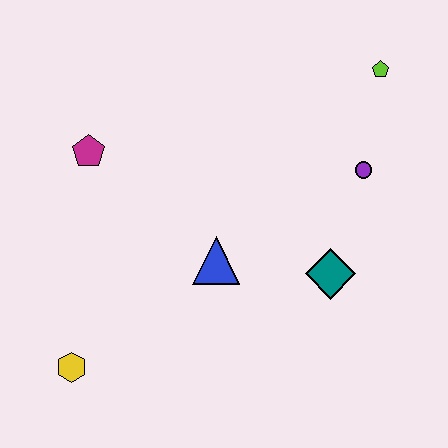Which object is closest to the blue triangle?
The teal diamond is closest to the blue triangle.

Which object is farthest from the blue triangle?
The lime pentagon is farthest from the blue triangle.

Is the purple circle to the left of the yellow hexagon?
No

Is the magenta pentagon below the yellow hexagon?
No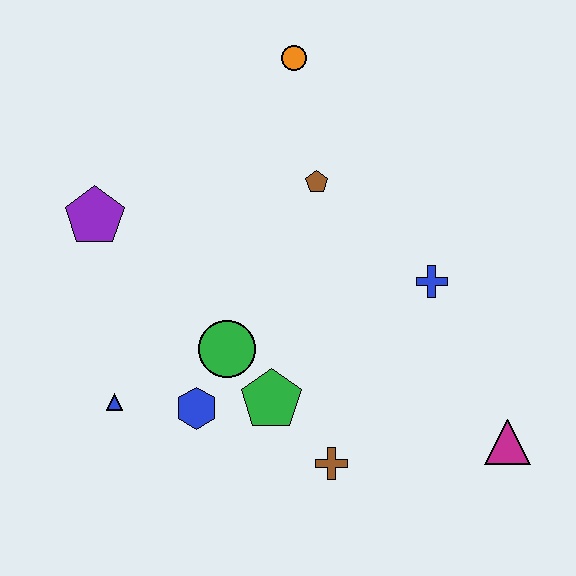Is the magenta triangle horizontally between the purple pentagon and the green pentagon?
No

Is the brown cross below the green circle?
Yes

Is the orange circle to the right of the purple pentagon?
Yes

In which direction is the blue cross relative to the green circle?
The blue cross is to the right of the green circle.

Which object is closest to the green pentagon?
The green circle is closest to the green pentagon.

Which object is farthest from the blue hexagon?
The orange circle is farthest from the blue hexagon.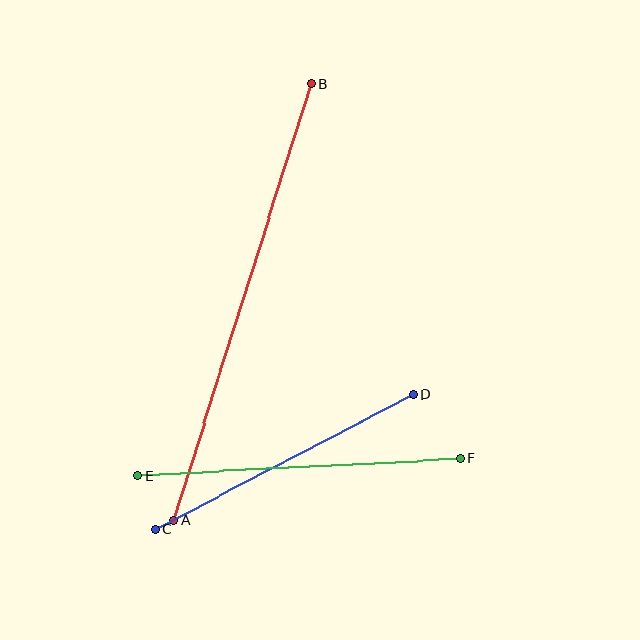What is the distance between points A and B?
The distance is approximately 458 pixels.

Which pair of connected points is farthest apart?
Points A and B are farthest apart.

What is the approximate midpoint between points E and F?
The midpoint is at approximately (299, 467) pixels.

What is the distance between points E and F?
The distance is approximately 323 pixels.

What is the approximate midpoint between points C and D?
The midpoint is at approximately (284, 462) pixels.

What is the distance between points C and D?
The distance is approximately 291 pixels.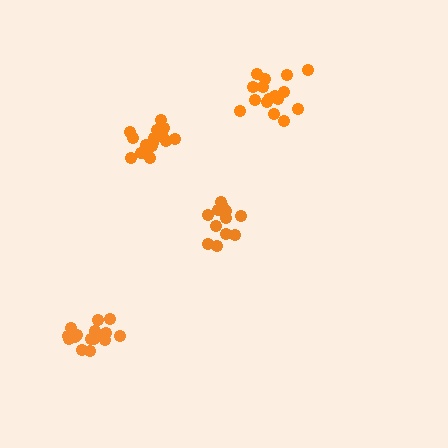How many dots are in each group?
Group 1: 17 dots, Group 2: 13 dots, Group 3: 17 dots, Group 4: 16 dots (63 total).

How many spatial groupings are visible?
There are 4 spatial groupings.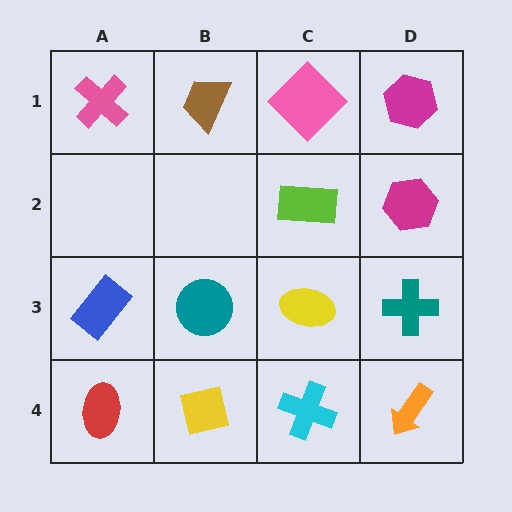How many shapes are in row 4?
4 shapes.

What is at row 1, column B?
A brown trapezoid.